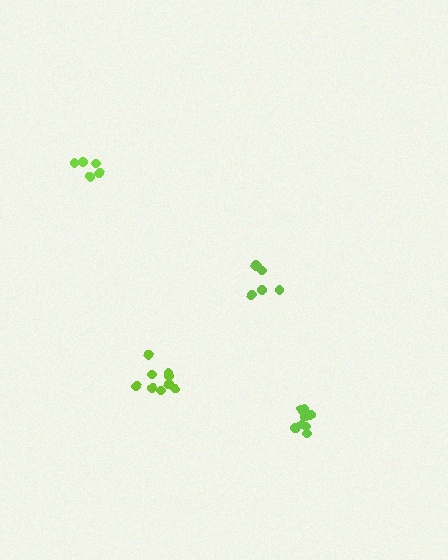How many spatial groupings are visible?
There are 4 spatial groupings.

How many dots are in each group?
Group 1: 6 dots, Group 2: 9 dots, Group 3: 9 dots, Group 4: 5 dots (29 total).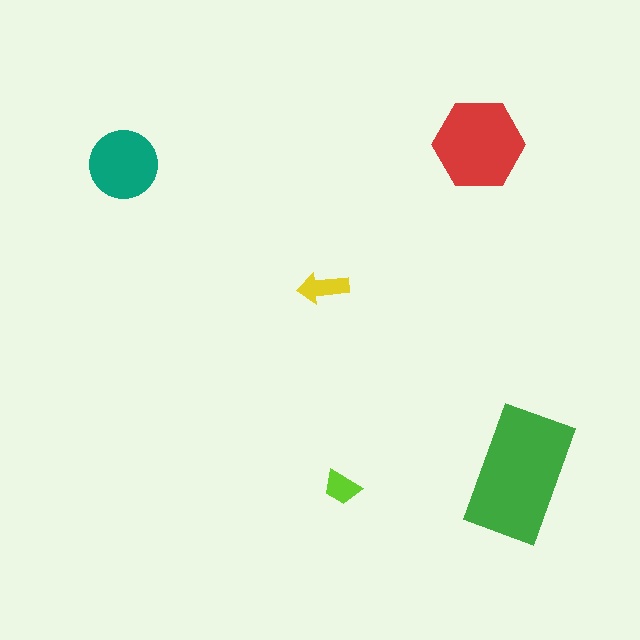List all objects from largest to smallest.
The green rectangle, the red hexagon, the teal circle, the yellow arrow, the lime trapezoid.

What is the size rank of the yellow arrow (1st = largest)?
4th.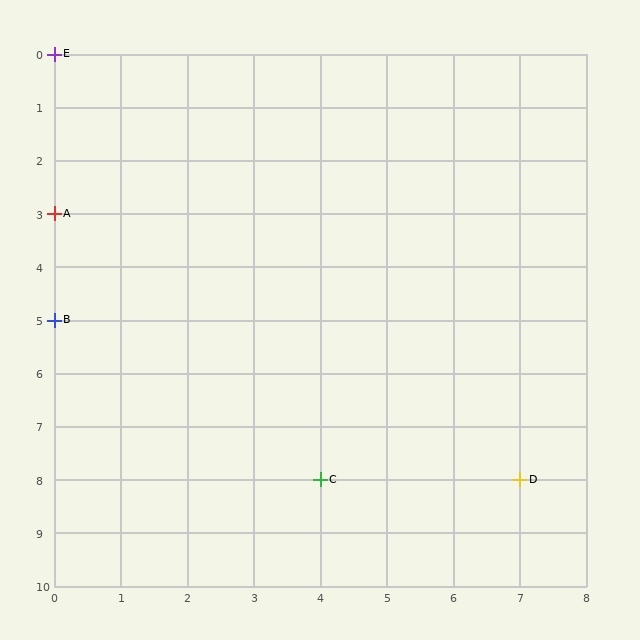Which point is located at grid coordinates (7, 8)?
Point D is at (7, 8).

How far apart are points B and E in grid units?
Points B and E are 5 rows apart.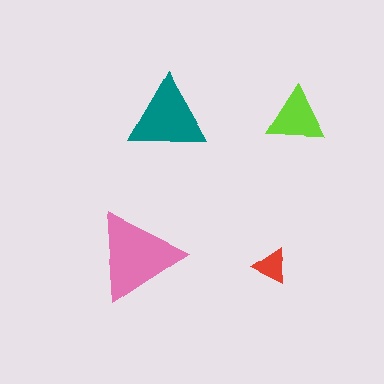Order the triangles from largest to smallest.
the pink one, the teal one, the lime one, the red one.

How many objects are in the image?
There are 4 objects in the image.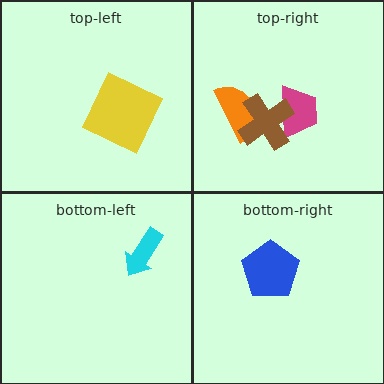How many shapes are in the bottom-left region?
1.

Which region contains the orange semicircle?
The top-right region.